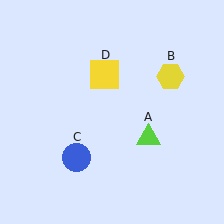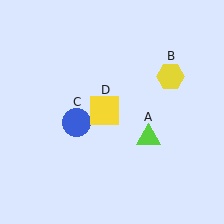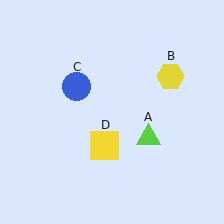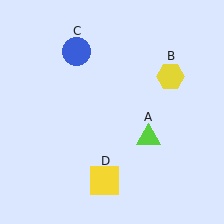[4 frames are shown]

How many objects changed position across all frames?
2 objects changed position: blue circle (object C), yellow square (object D).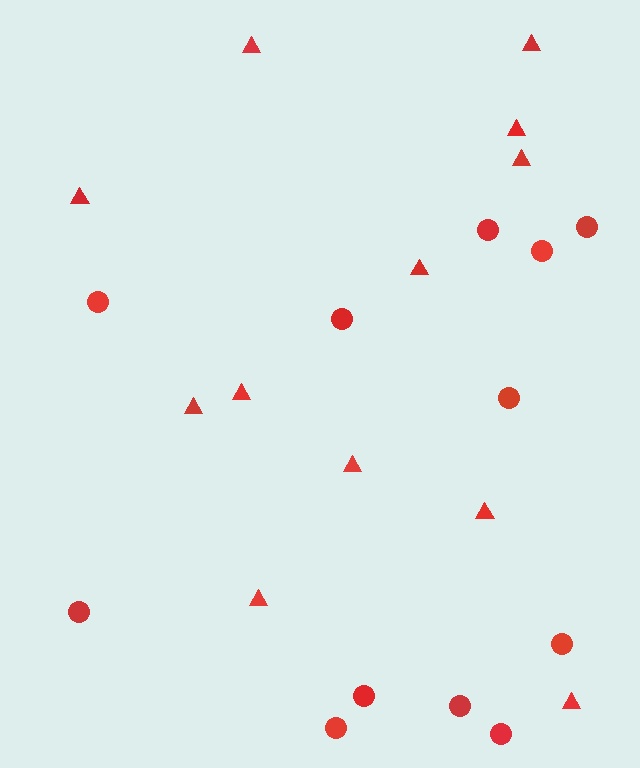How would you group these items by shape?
There are 2 groups: one group of triangles (12) and one group of circles (12).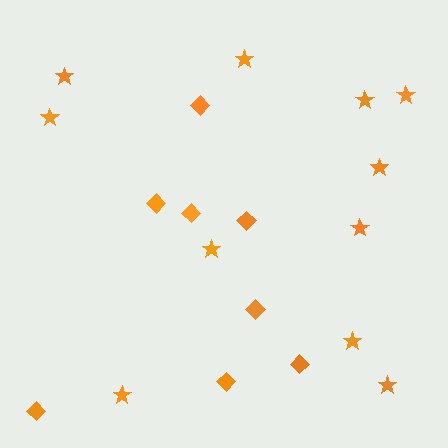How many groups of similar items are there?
There are 2 groups: one group of stars (11) and one group of diamonds (8).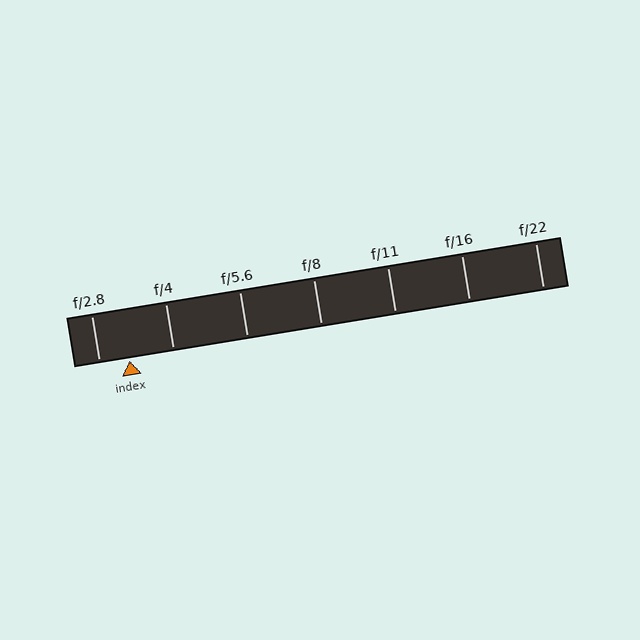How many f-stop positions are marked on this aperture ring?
There are 7 f-stop positions marked.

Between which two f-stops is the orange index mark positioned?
The index mark is between f/2.8 and f/4.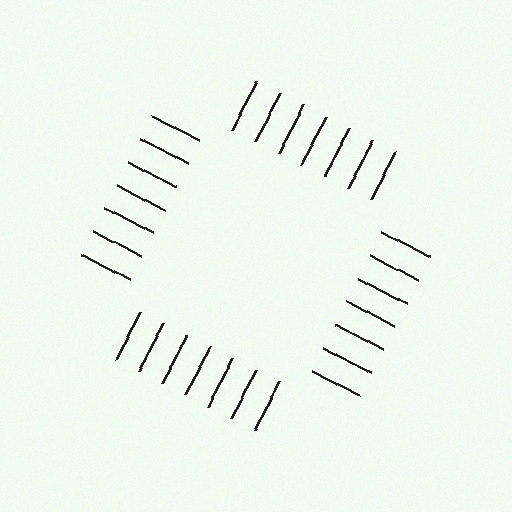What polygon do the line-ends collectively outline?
An illusory square — the line segments terminate on its edges but no continuous stroke is drawn.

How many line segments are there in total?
28 — 7 along each of the 4 edges.